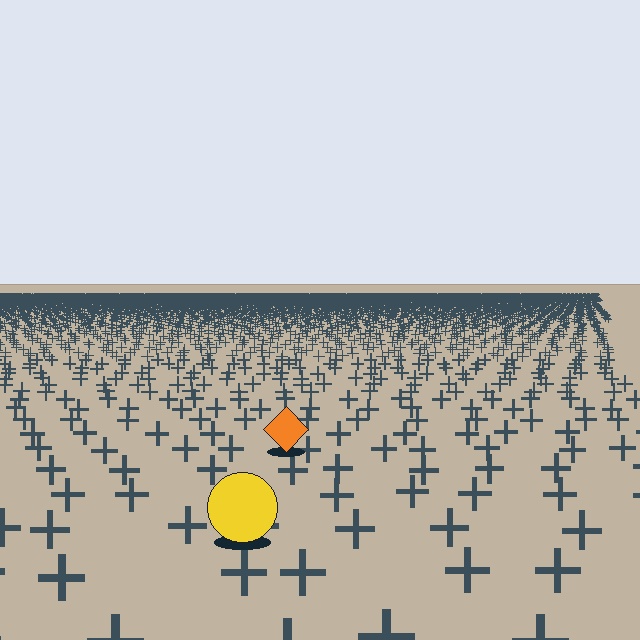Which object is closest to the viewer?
The yellow circle is closest. The texture marks near it are larger and more spread out.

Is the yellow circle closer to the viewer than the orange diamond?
Yes. The yellow circle is closer — you can tell from the texture gradient: the ground texture is coarser near it.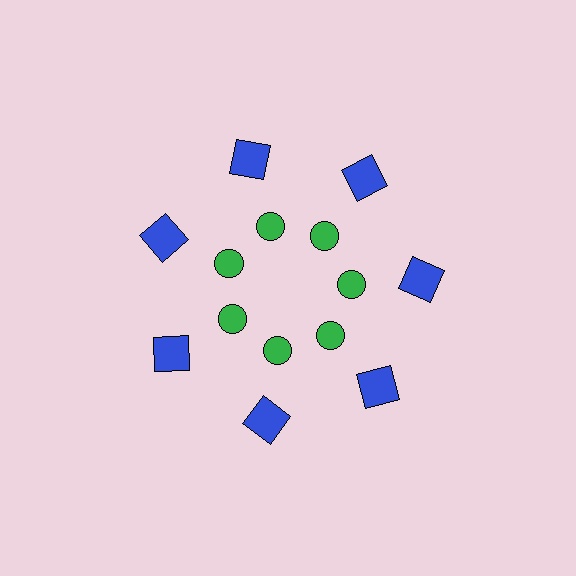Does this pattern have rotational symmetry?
Yes, this pattern has 7-fold rotational symmetry. It looks the same after rotating 51 degrees around the center.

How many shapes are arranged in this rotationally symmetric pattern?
There are 14 shapes, arranged in 7 groups of 2.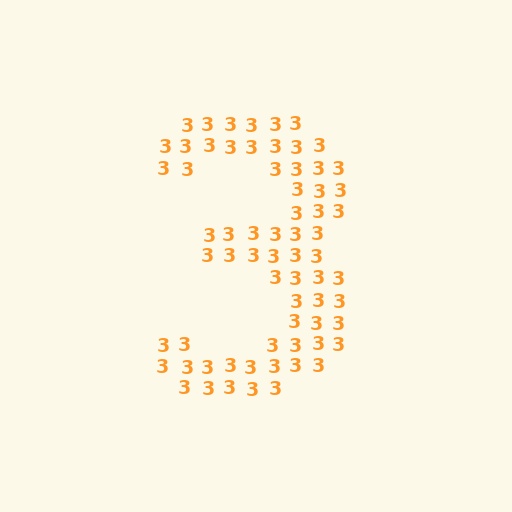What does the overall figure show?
The overall figure shows the digit 3.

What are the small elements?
The small elements are digit 3's.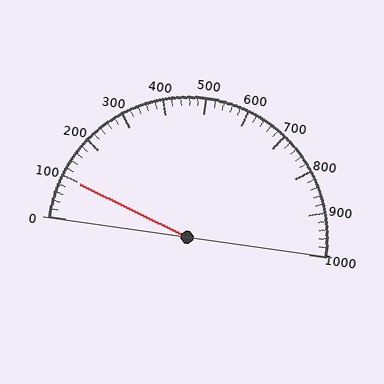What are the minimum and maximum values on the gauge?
The gauge ranges from 0 to 1000.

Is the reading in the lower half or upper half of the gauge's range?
The reading is in the lower half of the range (0 to 1000).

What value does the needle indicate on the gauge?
The needle indicates approximately 100.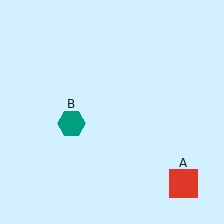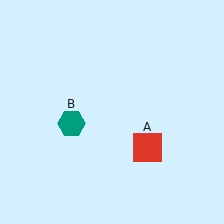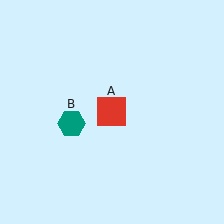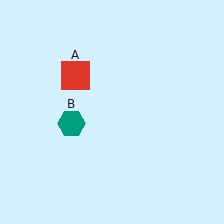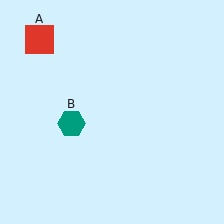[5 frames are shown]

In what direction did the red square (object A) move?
The red square (object A) moved up and to the left.